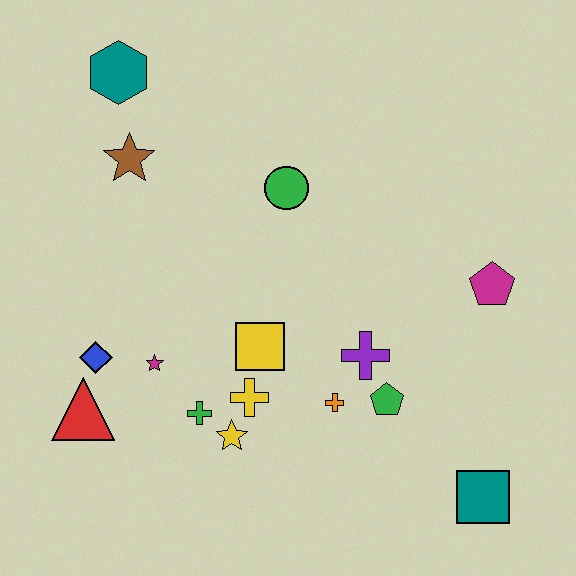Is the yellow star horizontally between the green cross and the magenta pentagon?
Yes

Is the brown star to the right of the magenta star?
No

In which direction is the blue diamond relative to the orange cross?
The blue diamond is to the left of the orange cross.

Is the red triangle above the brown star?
No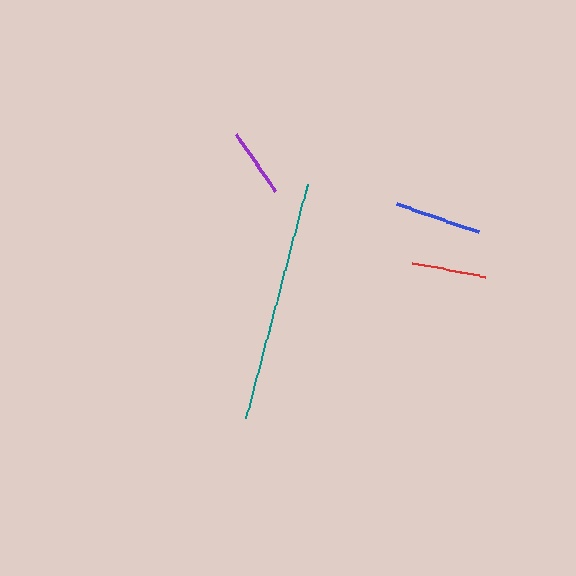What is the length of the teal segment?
The teal segment is approximately 242 pixels long.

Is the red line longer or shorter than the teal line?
The teal line is longer than the red line.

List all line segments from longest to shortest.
From longest to shortest: teal, blue, red, purple.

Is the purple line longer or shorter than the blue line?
The blue line is longer than the purple line.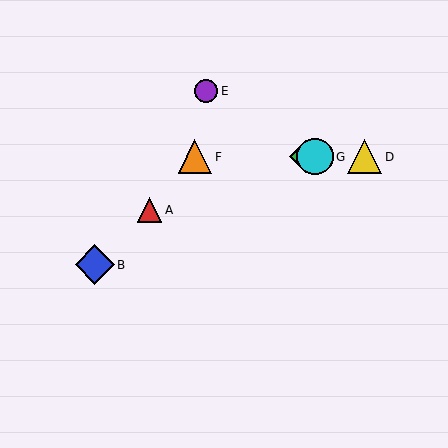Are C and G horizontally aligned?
Yes, both are at y≈157.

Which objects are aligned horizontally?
Objects C, D, F, G are aligned horizontally.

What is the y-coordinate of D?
Object D is at y≈157.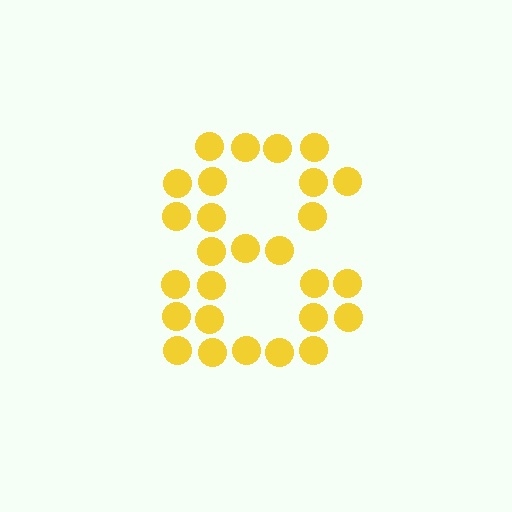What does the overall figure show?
The overall figure shows the digit 8.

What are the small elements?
The small elements are circles.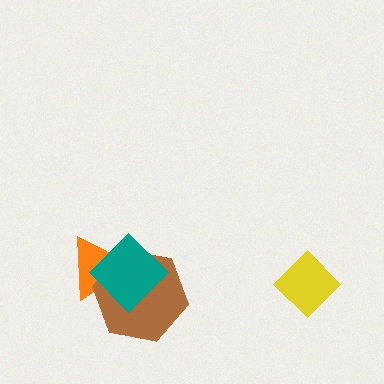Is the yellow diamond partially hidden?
No, no other shape covers it.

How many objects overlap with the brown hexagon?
2 objects overlap with the brown hexagon.